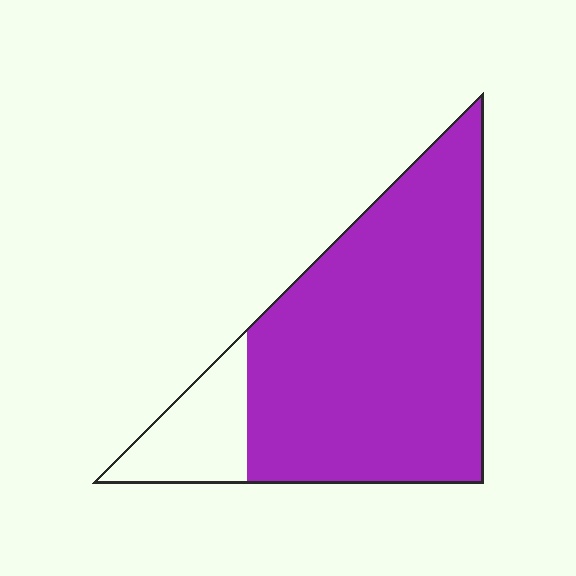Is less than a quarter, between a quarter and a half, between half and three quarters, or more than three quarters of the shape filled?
More than three quarters.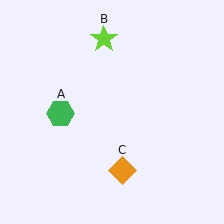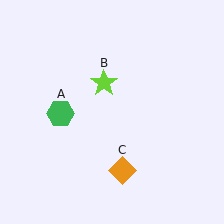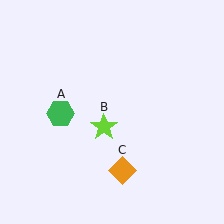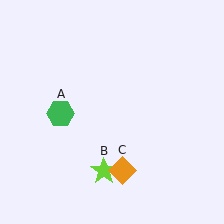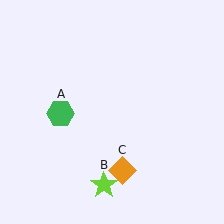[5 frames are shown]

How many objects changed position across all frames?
1 object changed position: lime star (object B).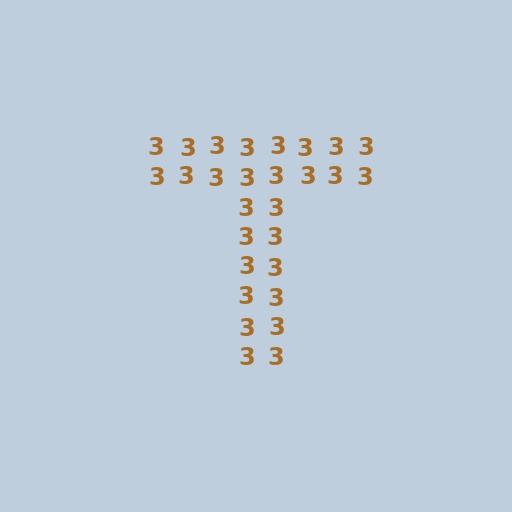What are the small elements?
The small elements are digit 3's.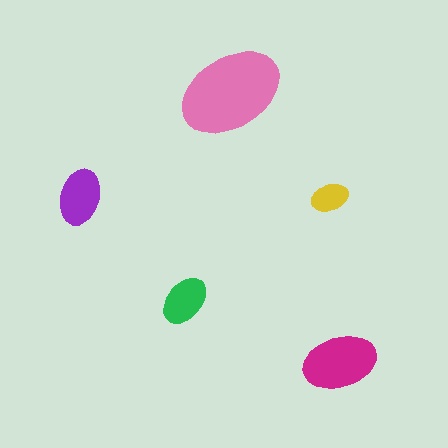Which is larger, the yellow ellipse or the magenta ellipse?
The magenta one.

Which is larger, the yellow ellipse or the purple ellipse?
The purple one.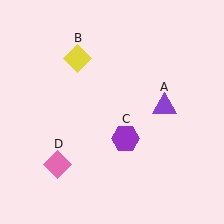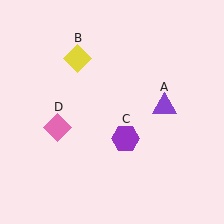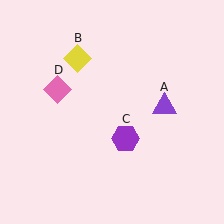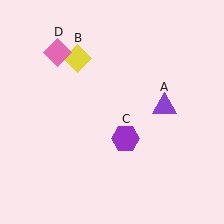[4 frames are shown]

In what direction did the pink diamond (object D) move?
The pink diamond (object D) moved up.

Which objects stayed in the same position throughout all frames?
Purple triangle (object A) and yellow diamond (object B) and purple hexagon (object C) remained stationary.